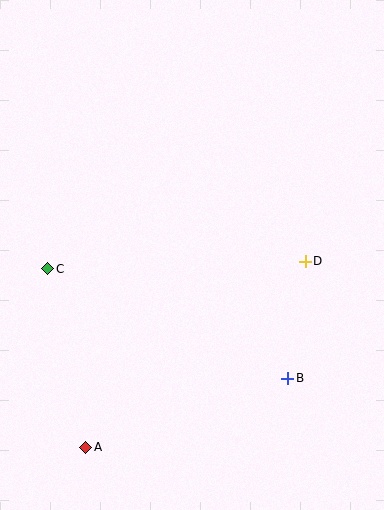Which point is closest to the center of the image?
Point D at (305, 261) is closest to the center.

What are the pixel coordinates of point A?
Point A is at (86, 447).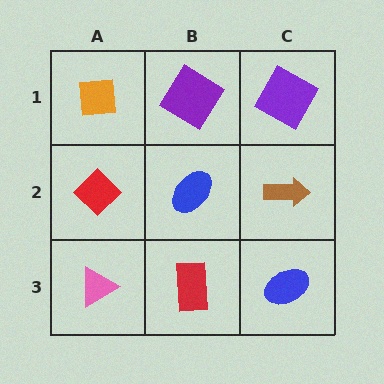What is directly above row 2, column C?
A purple square.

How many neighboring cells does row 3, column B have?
3.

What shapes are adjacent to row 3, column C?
A brown arrow (row 2, column C), a red rectangle (row 3, column B).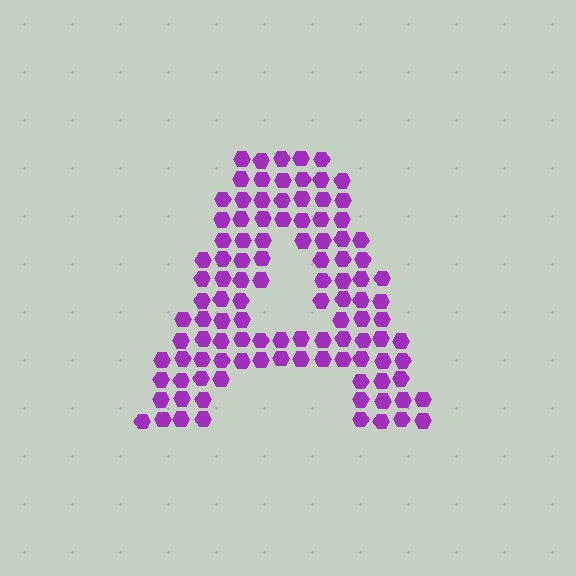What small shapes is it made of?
It is made of small hexagons.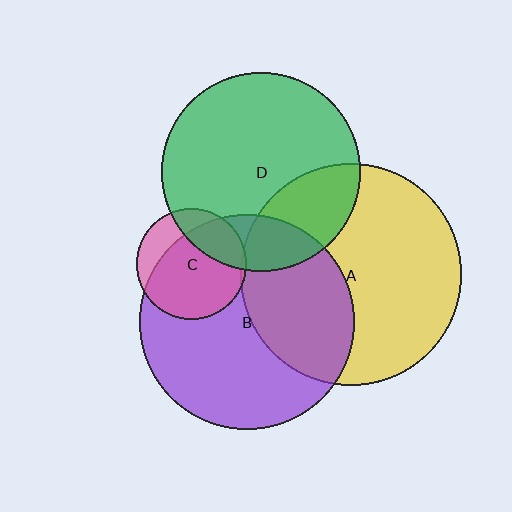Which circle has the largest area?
Circle A (yellow).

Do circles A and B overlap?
Yes.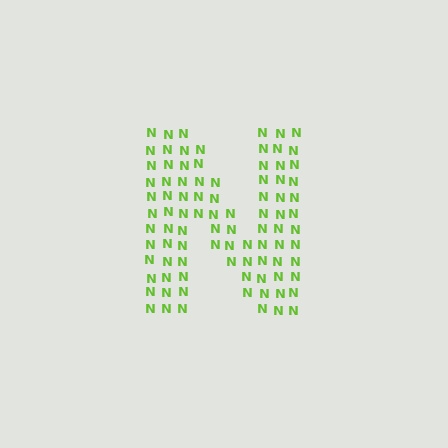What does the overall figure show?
The overall figure shows the letter N.